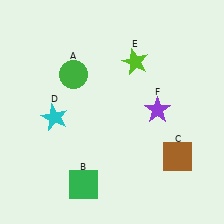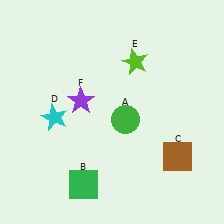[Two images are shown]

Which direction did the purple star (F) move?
The purple star (F) moved left.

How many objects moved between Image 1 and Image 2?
2 objects moved between the two images.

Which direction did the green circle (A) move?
The green circle (A) moved right.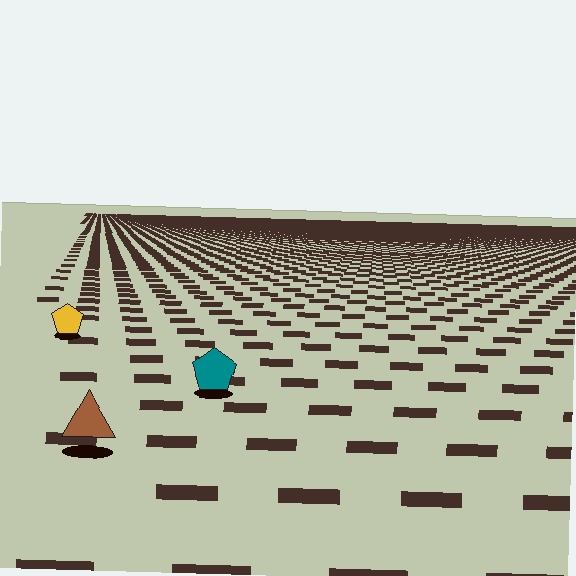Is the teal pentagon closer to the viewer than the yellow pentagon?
Yes. The teal pentagon is closer — you can tell from the texture gradient: the ground texture is coarser near it.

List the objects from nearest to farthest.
From nearest to farthest: the brown triangle, the teal pentagon, the yellow pentagon.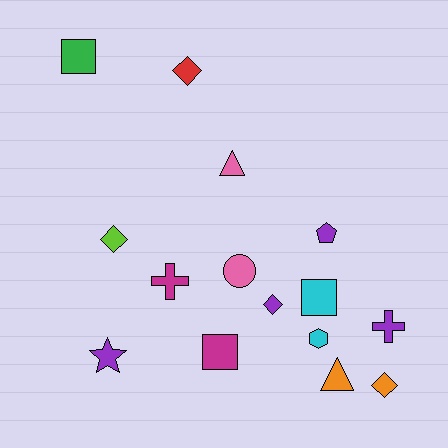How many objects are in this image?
There are 15 objects.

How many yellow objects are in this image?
There are no yellow objects.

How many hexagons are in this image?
There is 1 hexagon.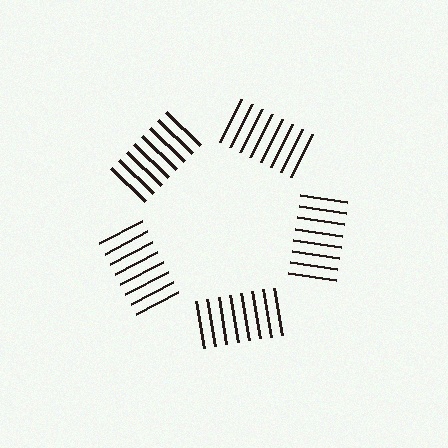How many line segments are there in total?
40 — 8 along each of the 5 edges.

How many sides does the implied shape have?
5 sides — the line-ends trace a pentagon.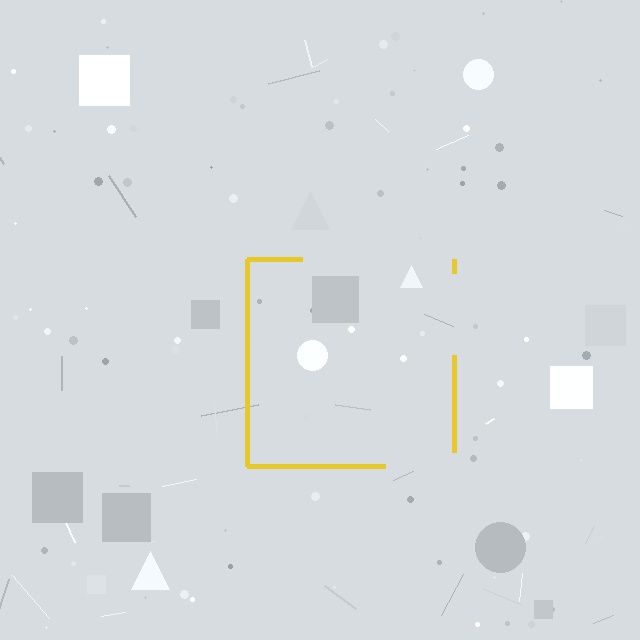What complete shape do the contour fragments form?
The contour fragments form a square.